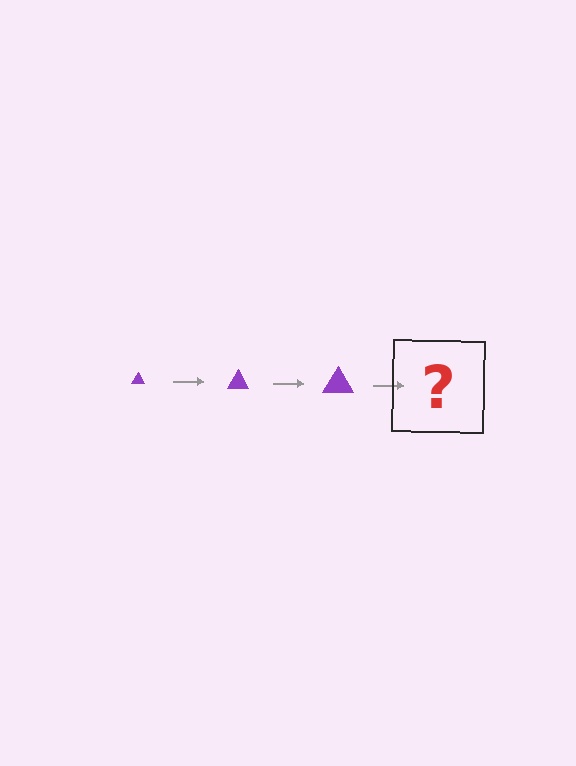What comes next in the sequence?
The next element should be a purple triangle, larger than the previous one.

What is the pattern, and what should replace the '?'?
The pattern is that the triangle gets progressively larger each step. The '?' should be a purple triangle, larger than the previous one.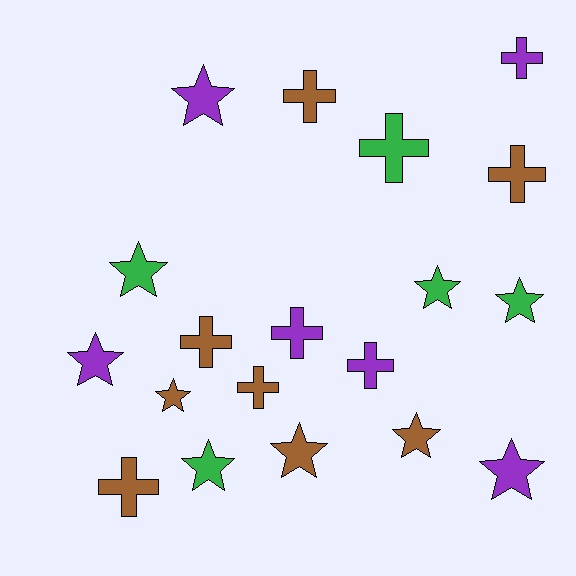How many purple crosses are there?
There are 3 purple crosses.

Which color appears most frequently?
Brown, with 8 objects.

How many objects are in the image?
There are 19 objects.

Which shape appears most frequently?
Star, with 10 objects.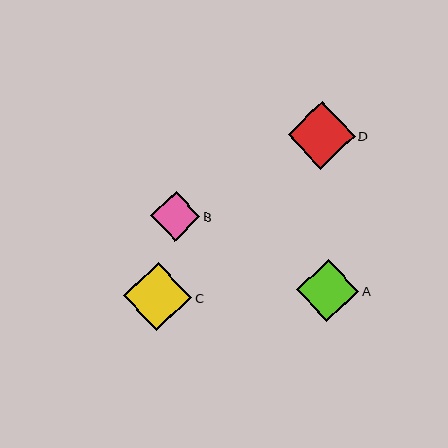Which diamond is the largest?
Diamond C is the largest with a size of approximately 68 pixels.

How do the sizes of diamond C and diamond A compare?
Diamond C and diamond A are approximately the same size.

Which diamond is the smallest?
Diamond B is the smallest with a size of approximately 49 pixels.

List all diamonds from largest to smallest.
From largest to smallest: C, D, A, B.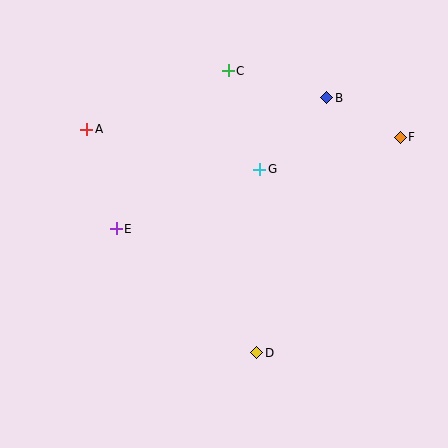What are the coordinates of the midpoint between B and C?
The midpoint between B and C is at (277, 84).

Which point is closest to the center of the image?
Point G at (260, 169) is closest to the center.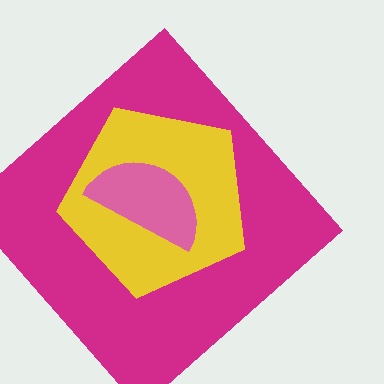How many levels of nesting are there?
3.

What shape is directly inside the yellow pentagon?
The pink semicircle.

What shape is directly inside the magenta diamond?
The yellow pentagon.